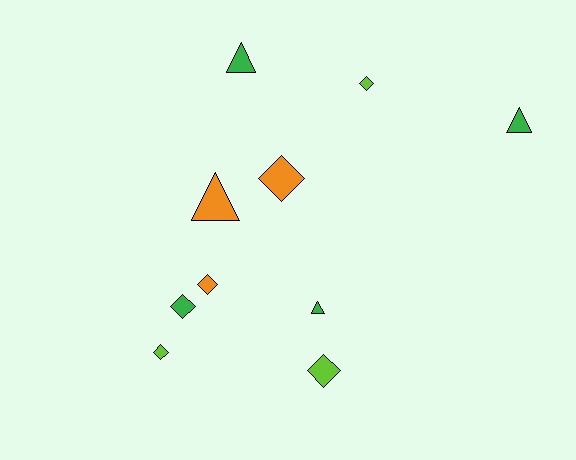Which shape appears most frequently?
Diamond, with 6 objects.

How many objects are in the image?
There are 10 objects.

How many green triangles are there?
There are 3 green triangles.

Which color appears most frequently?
Green, with 4 objects.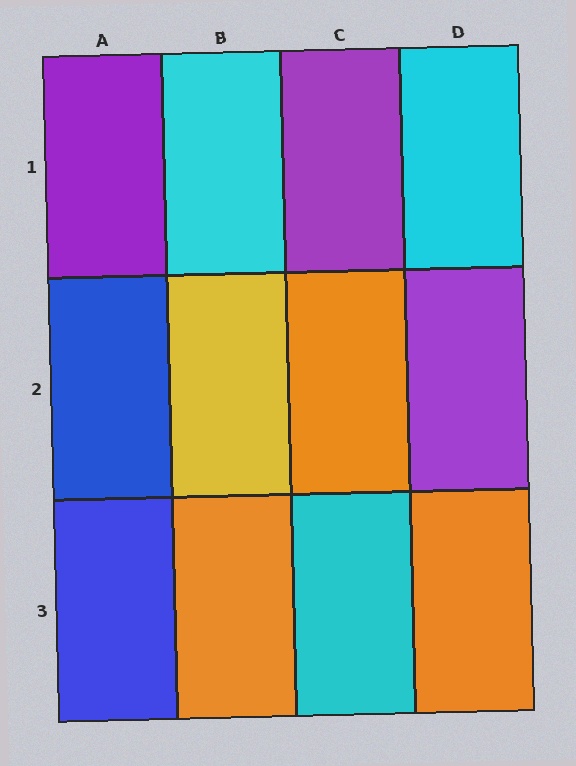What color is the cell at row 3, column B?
Orange.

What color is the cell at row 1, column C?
Purple.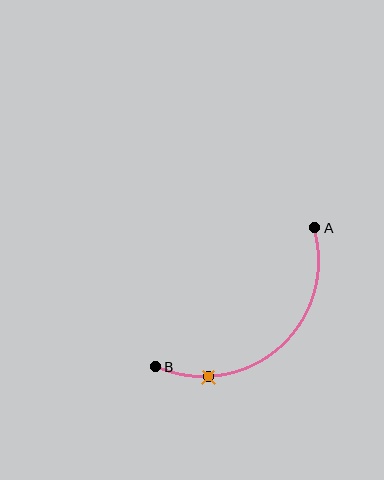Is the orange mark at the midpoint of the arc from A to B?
No. The orange mark lies on the arc but is closer to endpoint B. The arc midpoint would be at the point on the curve equidistant along the arc from both A and B.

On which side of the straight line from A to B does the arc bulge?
The arc bulges below and to the right of the straight line connecting A and B.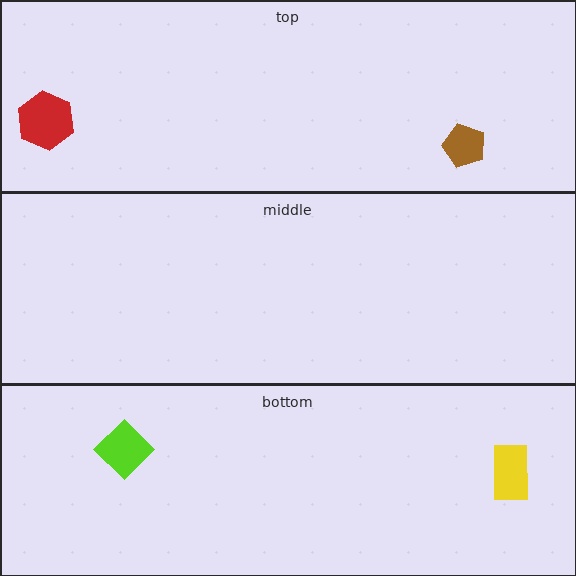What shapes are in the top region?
The red hexagon, the brown pentagon.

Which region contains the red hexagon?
The top region.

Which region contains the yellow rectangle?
The bottom region.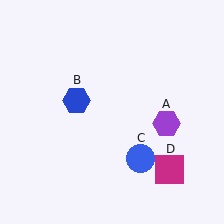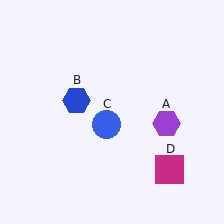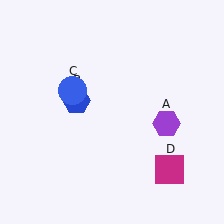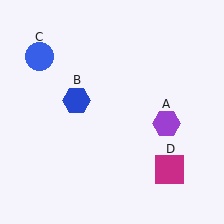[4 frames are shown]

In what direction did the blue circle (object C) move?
The blue circle (object C) moved up and to the left.